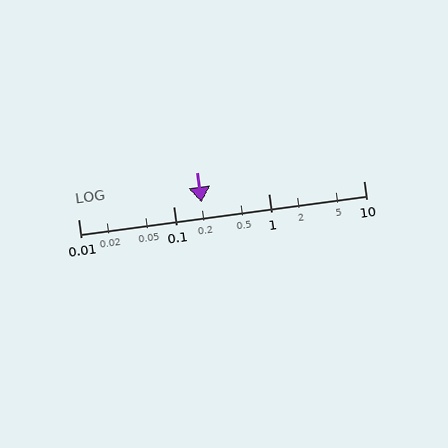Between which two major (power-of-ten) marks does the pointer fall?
The pointer is between 0.1 and 1.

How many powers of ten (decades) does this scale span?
The scale spans 3 decades, from 0.01 to 10.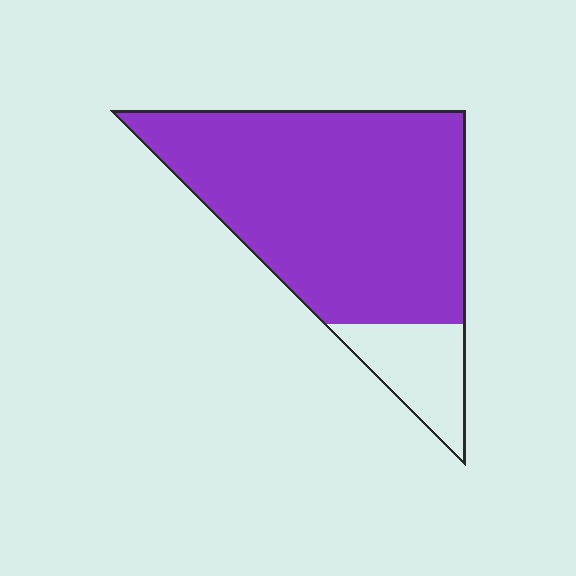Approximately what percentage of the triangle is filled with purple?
Approximately 85%.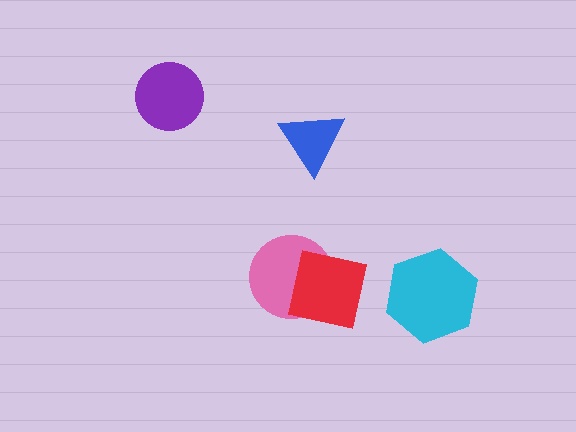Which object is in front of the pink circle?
The red square is in front of the pink circle.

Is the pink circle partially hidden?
Yes, it is partially covered by another shape.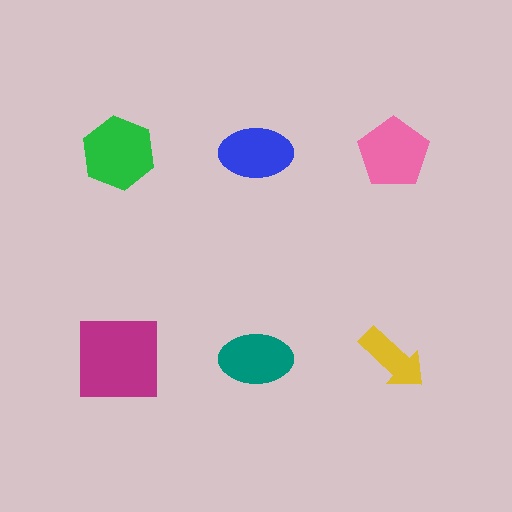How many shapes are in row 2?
3 shapes.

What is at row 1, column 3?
A pink pentagon.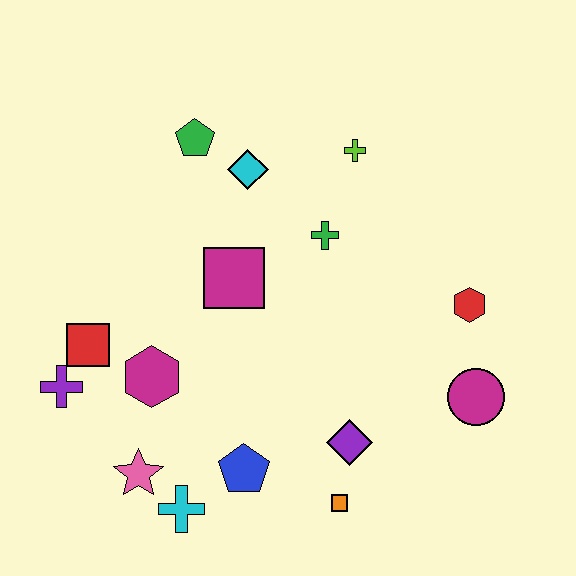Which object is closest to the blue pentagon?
The cyan cross is closest to the blue pentagon.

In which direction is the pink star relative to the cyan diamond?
The pink star is below the cyan diamond.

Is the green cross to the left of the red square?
No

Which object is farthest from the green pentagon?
The orange square is farthest from the green pentagon.